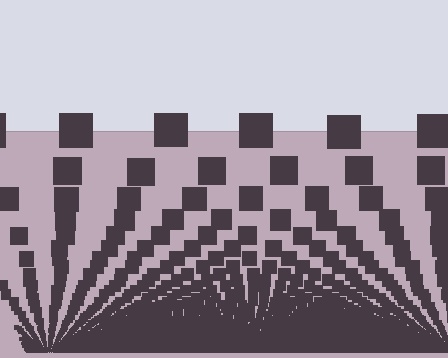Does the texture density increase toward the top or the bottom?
Density increases toward the bottom.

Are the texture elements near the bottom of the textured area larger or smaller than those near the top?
Smaller. The gradient is inverted — elements near the bottom are smaller and denser.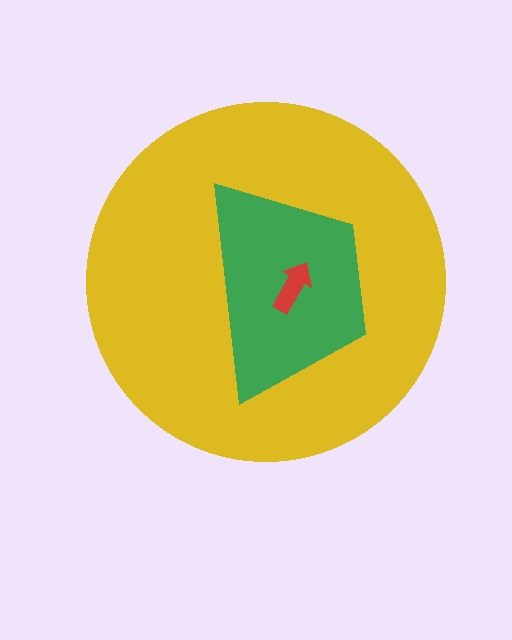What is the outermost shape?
The yellow circle.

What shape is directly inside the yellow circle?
The green trapezoid.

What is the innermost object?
The red arrow.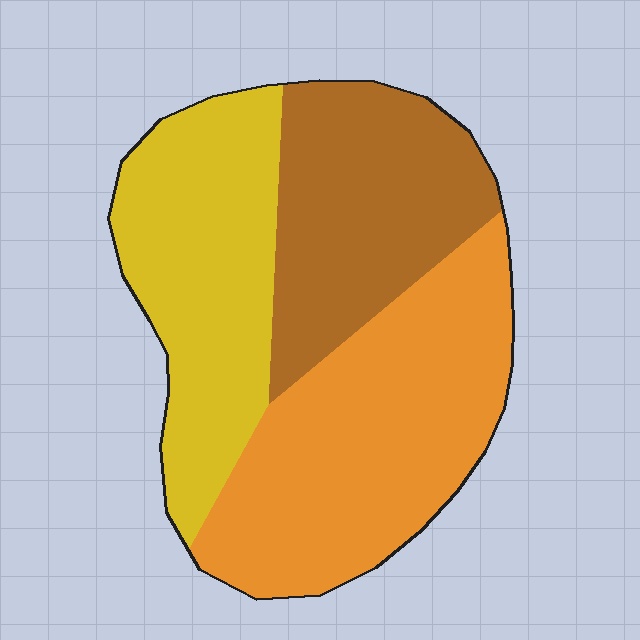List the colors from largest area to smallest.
From largest to smallest: orange, yellow, brown.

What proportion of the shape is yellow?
Yellow covers roughly 30% of the shape.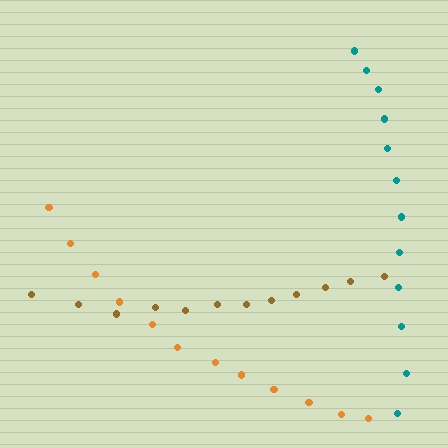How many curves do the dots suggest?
There are 3 distinct paths.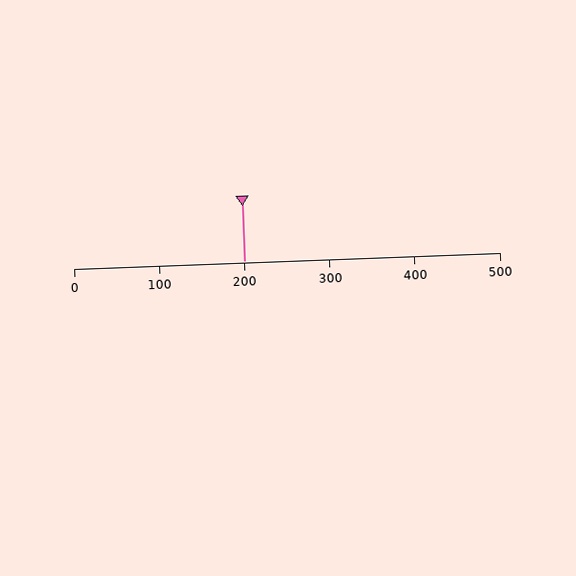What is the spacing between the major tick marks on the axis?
The major ticks are spaced 100 apart.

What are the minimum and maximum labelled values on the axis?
The axis runs from 0 to 500.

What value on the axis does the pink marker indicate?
The marker indicates approximately 200.